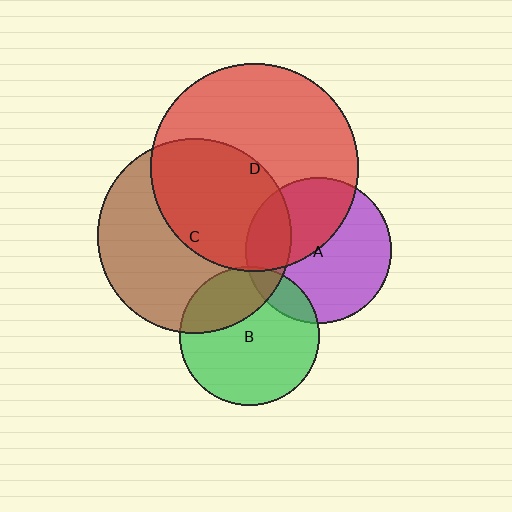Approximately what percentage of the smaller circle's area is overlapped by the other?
Approximately 40%.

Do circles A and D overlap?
Yes.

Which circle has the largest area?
Circle D (red).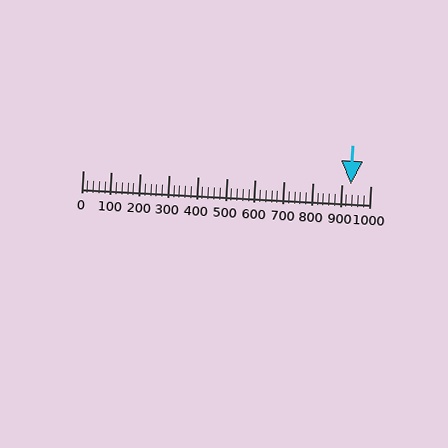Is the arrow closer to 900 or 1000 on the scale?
The arrow is closer to 900.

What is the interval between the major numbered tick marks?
The major tick marks are spaced 100 units apart.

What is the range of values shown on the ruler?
The ruler shows values from 0 to 1000.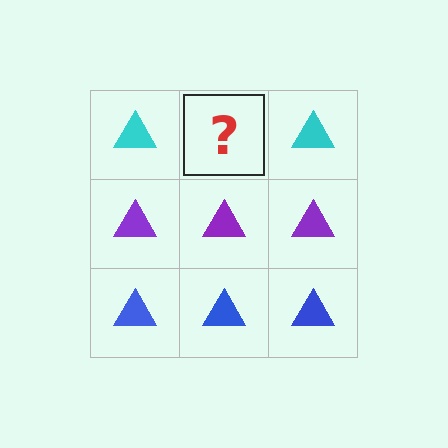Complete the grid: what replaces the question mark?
The question mark should be replaced with a cyan triangle.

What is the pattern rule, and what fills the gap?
The rule is that each row has a consistent color. The gap should be filled with a cyan triangle.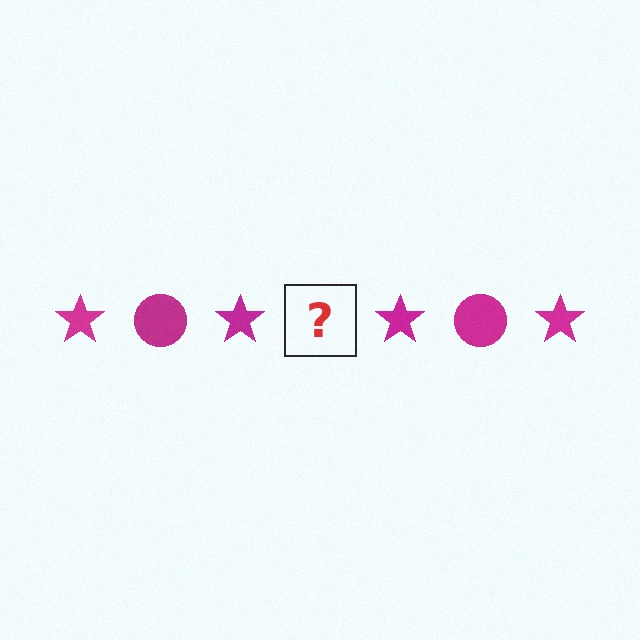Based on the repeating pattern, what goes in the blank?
The blank should be a magenta circle.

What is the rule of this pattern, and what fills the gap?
The rule is that the pattern cycles through star, circle shapes in magenta. The gap should be filled with a magenta circle.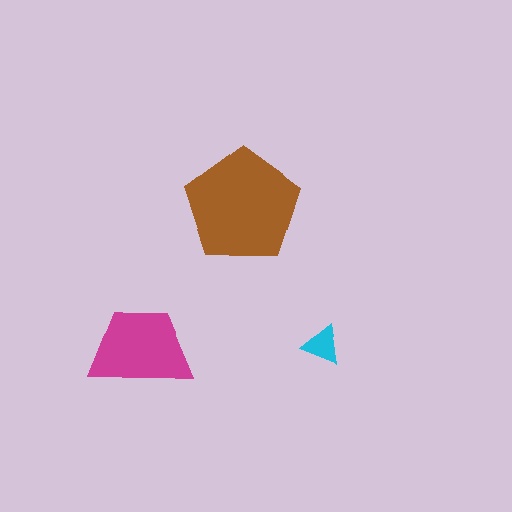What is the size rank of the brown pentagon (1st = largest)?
1st.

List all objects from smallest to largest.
The cyan triangle, the magenta trapezoid, the brown pentagon.